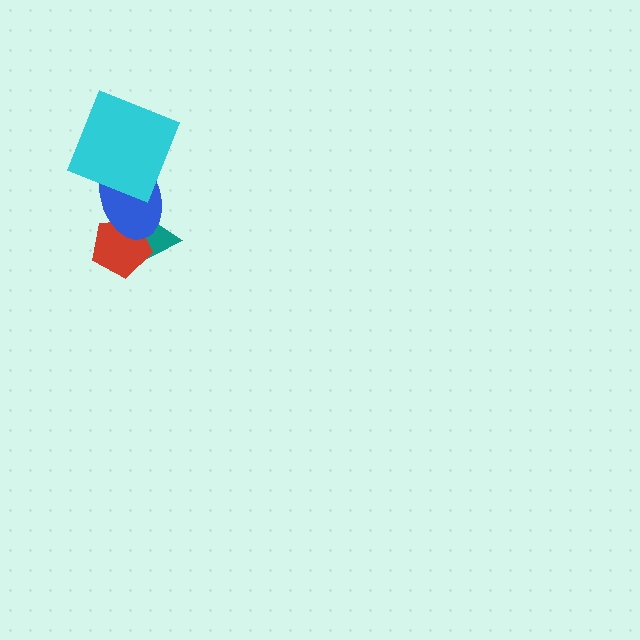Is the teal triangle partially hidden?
Yes, it is partially covered by another shape.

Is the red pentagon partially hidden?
Yes, it is partially covered by another shape.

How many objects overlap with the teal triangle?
2 objects overlap with the teal triangle.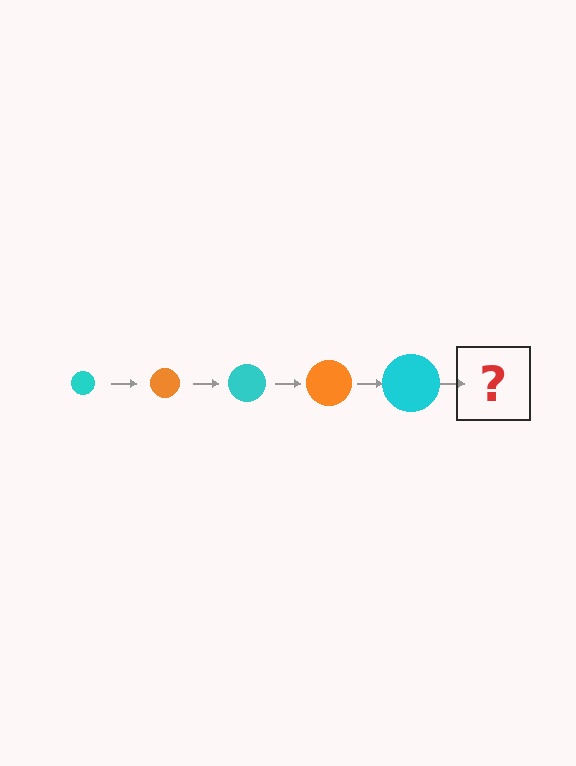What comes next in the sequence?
The next element should be an orange circle, larger than the previous one.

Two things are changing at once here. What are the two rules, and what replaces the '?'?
The two rules are that the circle grows larger each step and the color cycles through cyan and orange. The '?' should be an orange circle, larger than the previous one.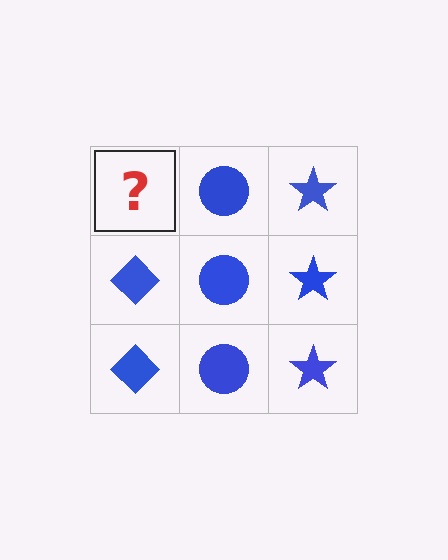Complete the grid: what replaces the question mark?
The question mark should be replaced with a blue diamond.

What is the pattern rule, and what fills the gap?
The rule is that each column has a consistent shape. The gap should be filled with a blue diamond.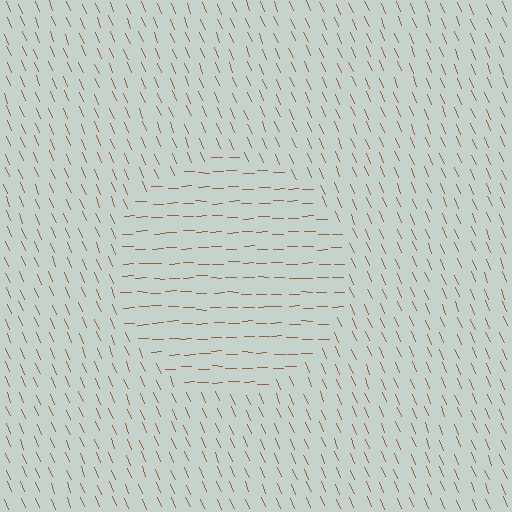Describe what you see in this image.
The image is filled with small brown line segments. A circle region in the image has lines oriented differently from the surrounding lines, creating a visible texture boundary.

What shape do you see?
I see a circle.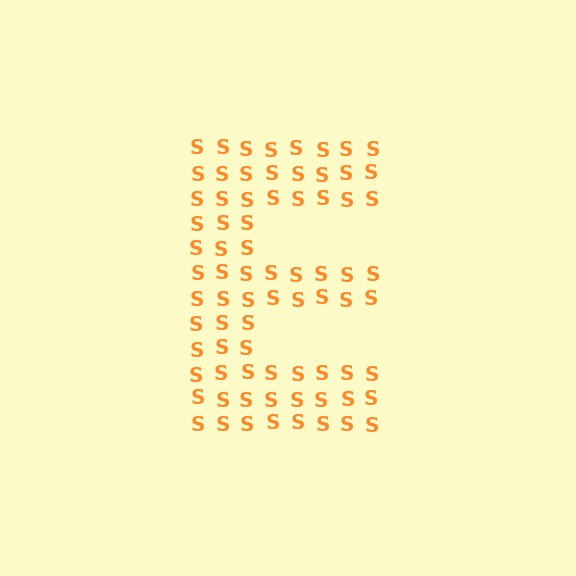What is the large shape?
The large shape is the letter E.